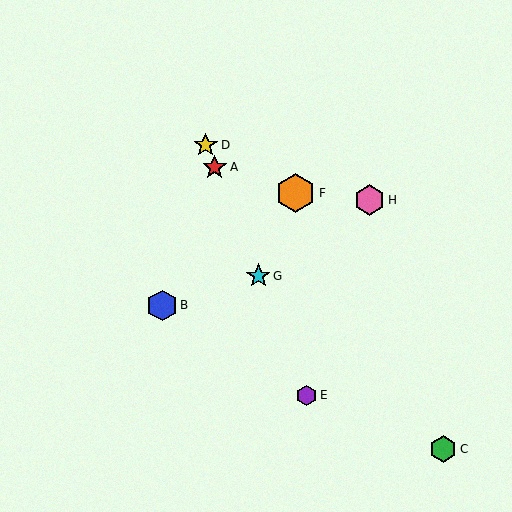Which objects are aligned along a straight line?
Objects A, D, E, G are aligned along a straight line.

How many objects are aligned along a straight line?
4 objects (A, D, E, G) are aligned along a straight line.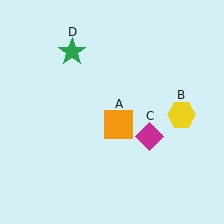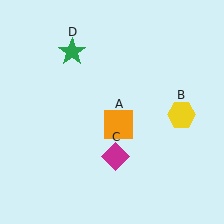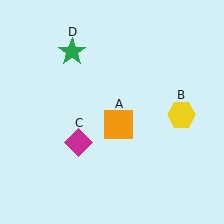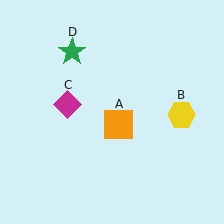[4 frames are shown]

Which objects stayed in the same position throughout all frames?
Orange square (object A) and yellow hexagon (object B) and green star (object D) remained stationary.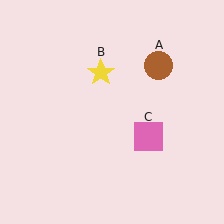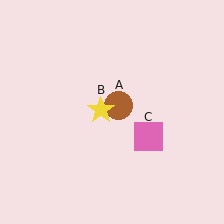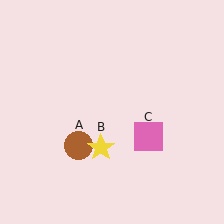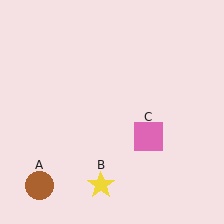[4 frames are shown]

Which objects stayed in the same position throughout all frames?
Pink square (object C) remained stationary.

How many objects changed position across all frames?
2 objects changed position: brown circle (object A), yellow star (object B).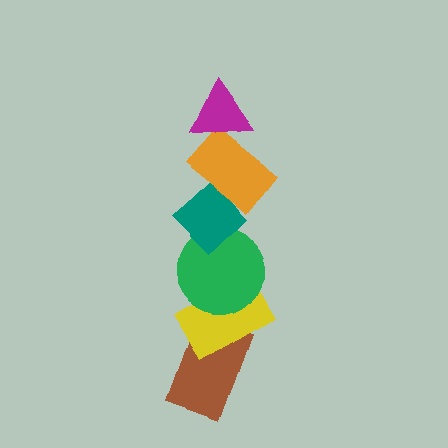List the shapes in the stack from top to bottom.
From top to bottom: the magenta triangle, the orange rectangle, the teal diamond, the green circle, the yellow rectangle, the brown rectangle.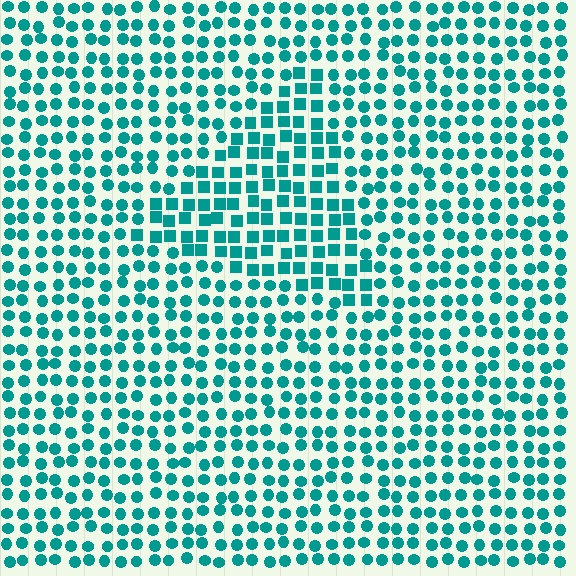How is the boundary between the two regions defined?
The boundary is defined by a change in element shape: squares inside vs. circles outside. All elements share the same color and spacing.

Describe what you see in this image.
The image is filled with small teal elements arranged in a uniform grid. A triangle-shaped region contains squares, while the surrounding area contains circles. The boundary is defined purely by the change in element shape.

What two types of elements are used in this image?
The image uses squares inside the triangle region and circles outside it.